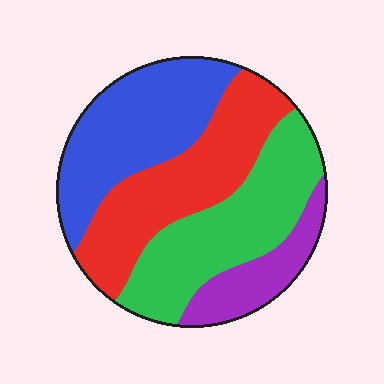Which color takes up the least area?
Purple, at roughly 15%.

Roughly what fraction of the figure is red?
Red covers 29% of the figure.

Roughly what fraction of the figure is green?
Green covers 29% of the figure.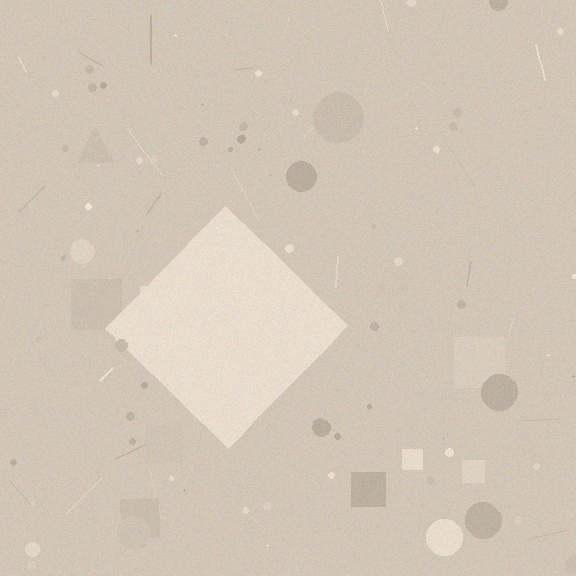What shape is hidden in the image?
A diamond is hidden in the image.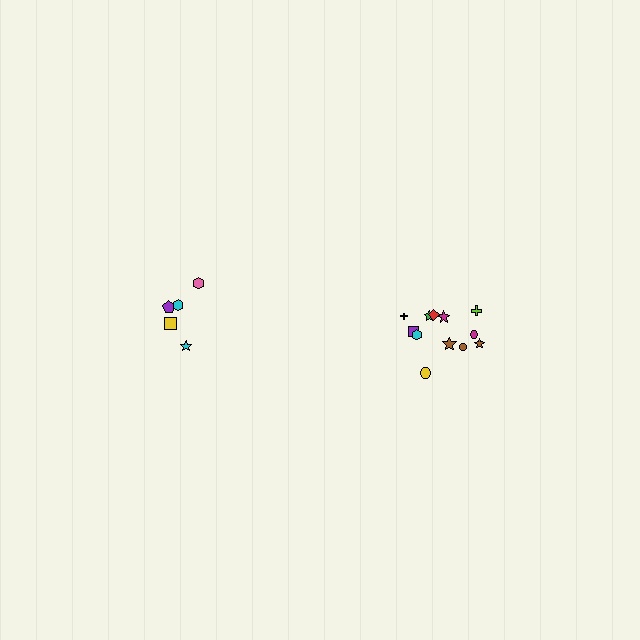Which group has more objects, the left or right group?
The right group.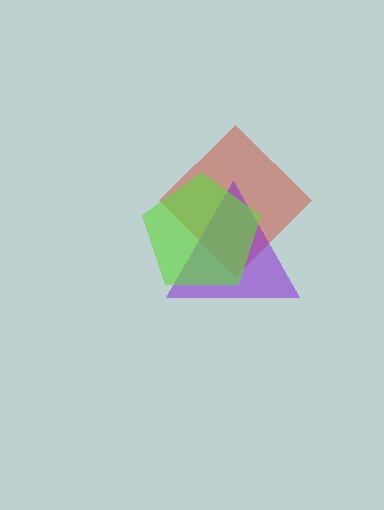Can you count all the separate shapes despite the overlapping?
Yes, there are 3 separate shapes.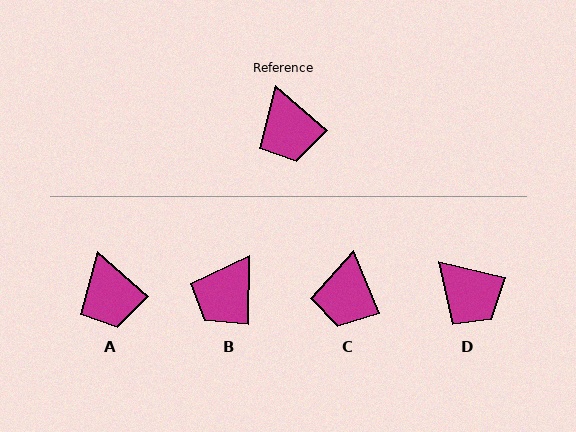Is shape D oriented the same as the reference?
No, it is off by about 27 degrees.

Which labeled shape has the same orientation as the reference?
A.